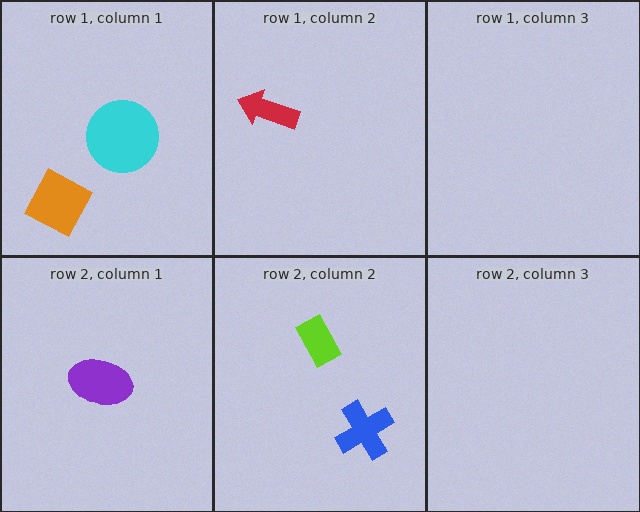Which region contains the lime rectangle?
The row 2, column 2 region.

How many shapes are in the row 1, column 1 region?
2.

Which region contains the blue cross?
The row 2, column 2 region.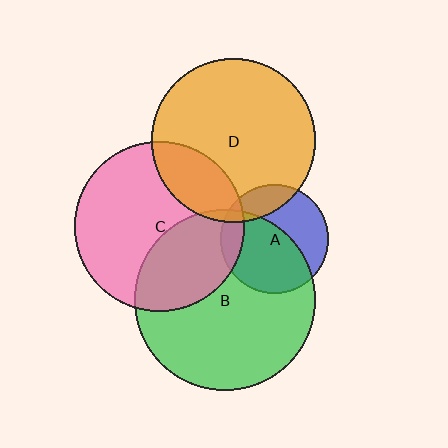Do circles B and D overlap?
Yes.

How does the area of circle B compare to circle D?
Approximately 1.2 times.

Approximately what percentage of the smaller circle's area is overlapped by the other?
Approximately 5%.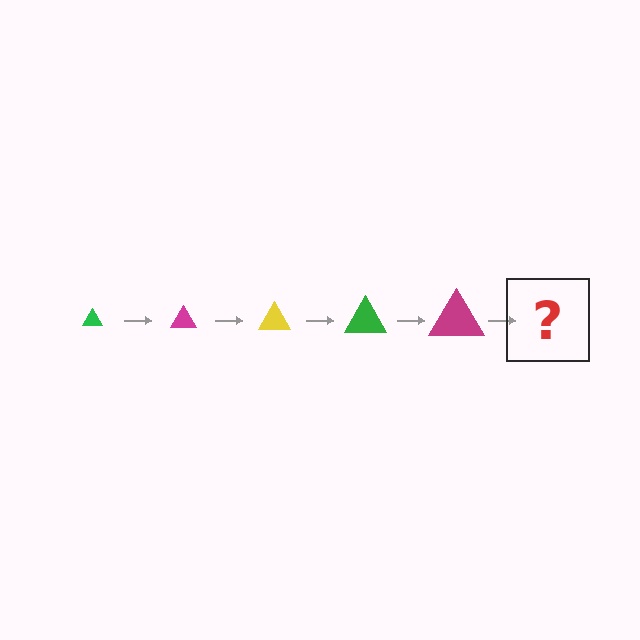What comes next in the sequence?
The next element should be a yellow triangle, larger than the previous one.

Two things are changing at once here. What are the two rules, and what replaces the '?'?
The two rules are that the triangle grows larger each step and the color cycles through green, magenta, and yellow. The '?' should be a yellow triangle, larger than the previous one.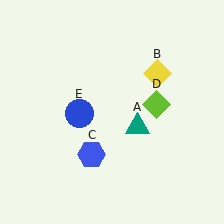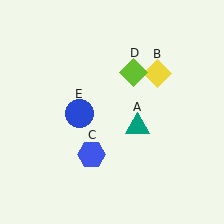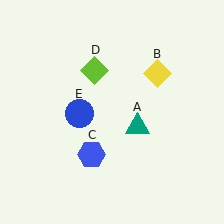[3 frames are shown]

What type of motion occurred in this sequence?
The lime diamond (object D) rotated counterclockwise around the center of the scene.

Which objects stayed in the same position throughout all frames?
Teal triangle (object A) and yellow diamond (object B) and blue hexagon (object C) and blue circle (object E) remained stationary.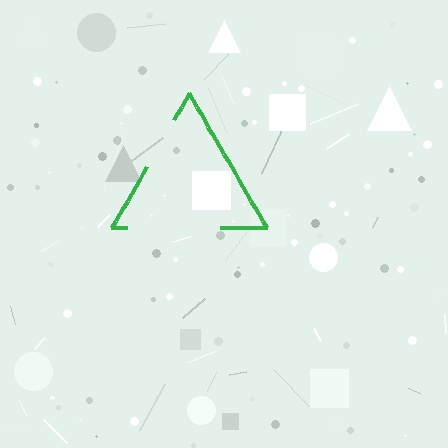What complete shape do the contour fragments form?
The contour fragments form a triangle.